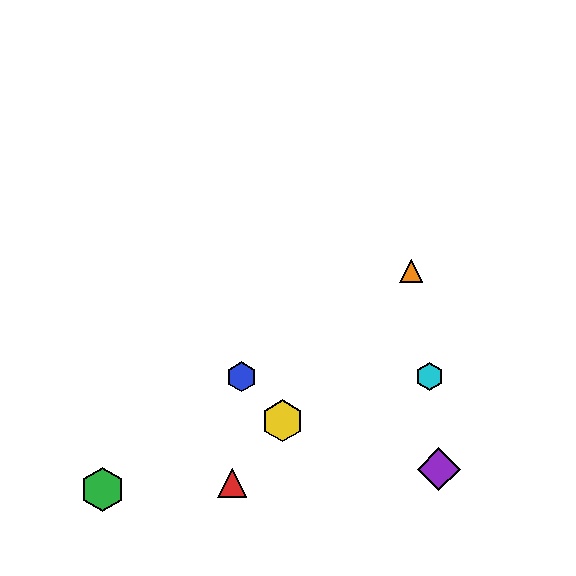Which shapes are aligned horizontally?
The blue hexagon, the cyan hexagon are aligned horizontally.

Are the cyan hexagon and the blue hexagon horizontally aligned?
Yes, both are at y≈377.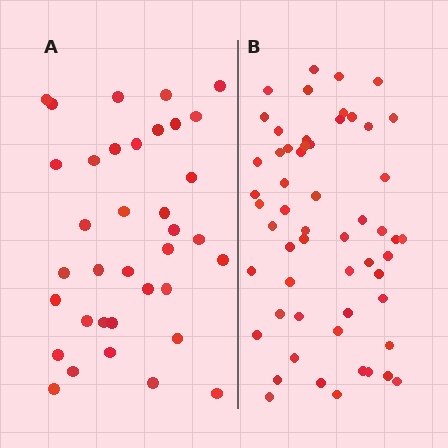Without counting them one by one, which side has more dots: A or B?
Region B (the right region) has more dots.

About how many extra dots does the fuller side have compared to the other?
Region B has approximately 20 more dots than region A.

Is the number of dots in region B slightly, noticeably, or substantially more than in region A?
Region B has substantially more. The ratio is roughly 1.6 to 1.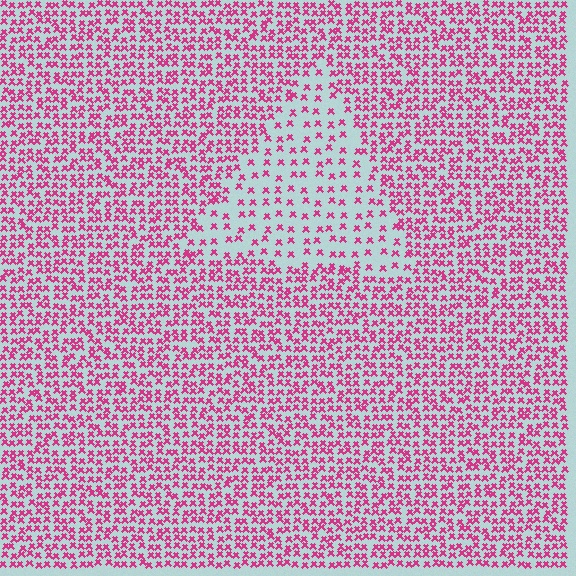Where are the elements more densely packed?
The elements are more densely packed outside the triangle boundary.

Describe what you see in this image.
The image contains small magenta elements arranged at two different densities. A triangle-shaped region is visible where the elements are less densely packed than the surrounding area.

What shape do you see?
I see a triangle.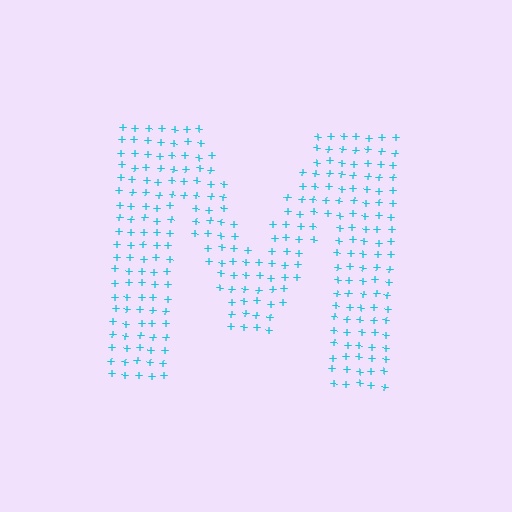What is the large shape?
The large shape is the letter M.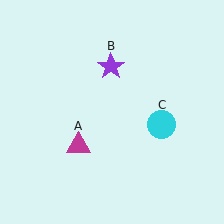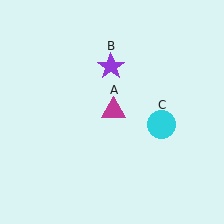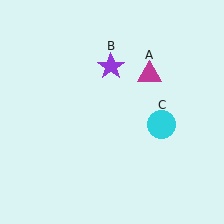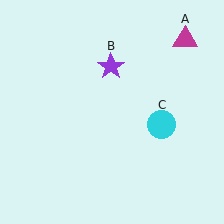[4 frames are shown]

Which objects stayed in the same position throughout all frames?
Purple star (object B) and cyan circle (object C) remained stationary.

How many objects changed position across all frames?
1 object changed position: magenta triangle (object A).